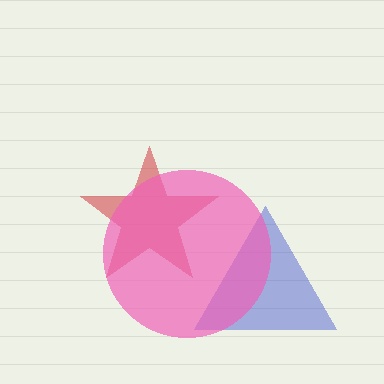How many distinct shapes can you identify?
There are 3 distinct shapes: a blue triangle, a red star, a pink circle.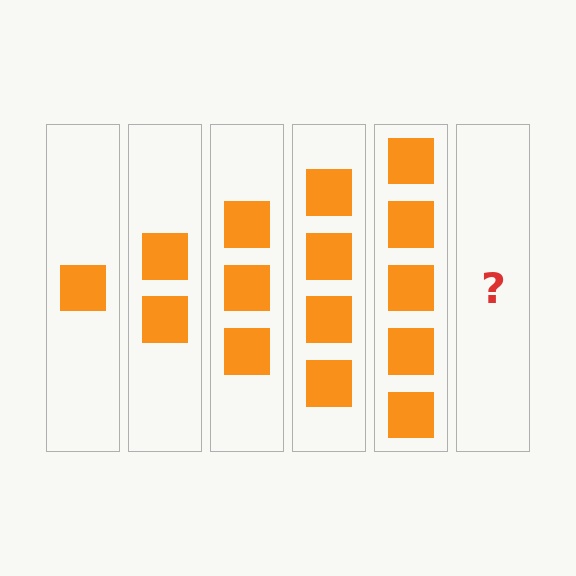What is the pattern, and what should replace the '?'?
The pattern is that each step adds one more square. The '?' should be 6 squares.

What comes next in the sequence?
The next element should be 6 squares.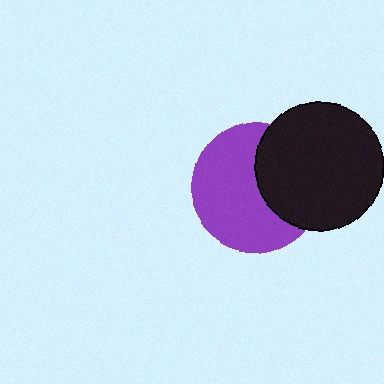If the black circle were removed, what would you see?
You would see the complete purple circle.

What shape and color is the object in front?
The object in front is a black circle.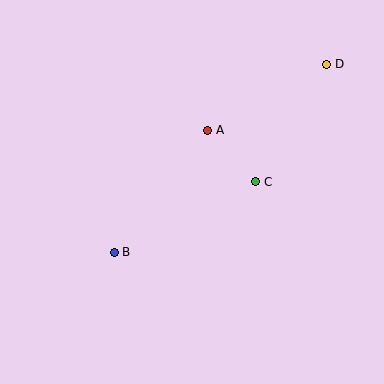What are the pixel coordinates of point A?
Point A is at (208, 131).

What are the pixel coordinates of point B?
Point B is at (114, 252).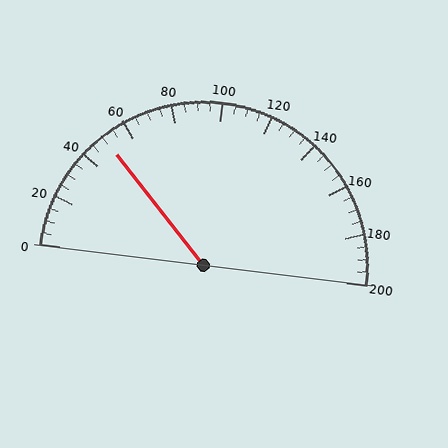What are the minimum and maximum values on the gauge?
The gauge ranges from 0 to 200.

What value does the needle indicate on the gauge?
The needle indicates approximately 50.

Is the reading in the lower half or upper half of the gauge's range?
The reading is in the lower half of the range (0 to 200).